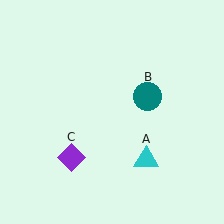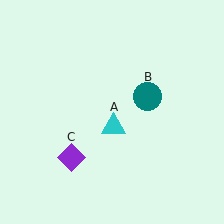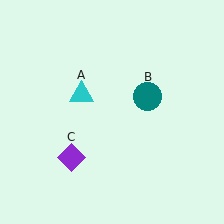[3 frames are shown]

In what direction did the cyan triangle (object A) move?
The cyan triangle (object A) moved up and to the left.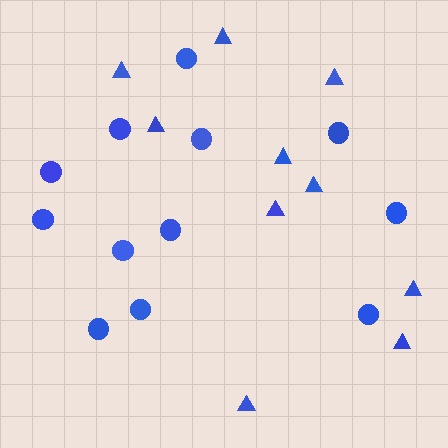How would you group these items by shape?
There are 2 groups: one group of triangles (10) and one group of circles (12).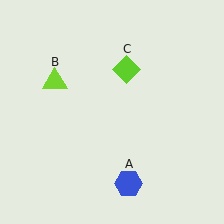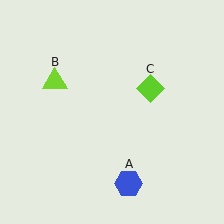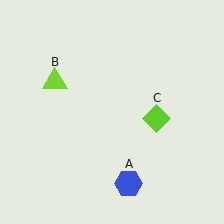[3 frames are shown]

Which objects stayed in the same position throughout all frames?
Blue hexagon (object A) and lime triangle (object B) remained stationary.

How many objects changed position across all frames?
1 object changed position: lime diamond (object C).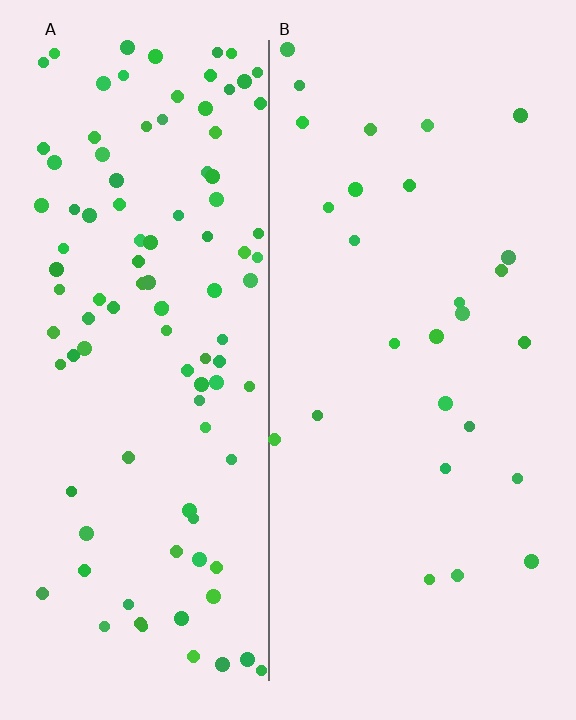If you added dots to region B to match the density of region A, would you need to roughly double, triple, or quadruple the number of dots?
Approximately quadruple.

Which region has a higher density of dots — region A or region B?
A (the left).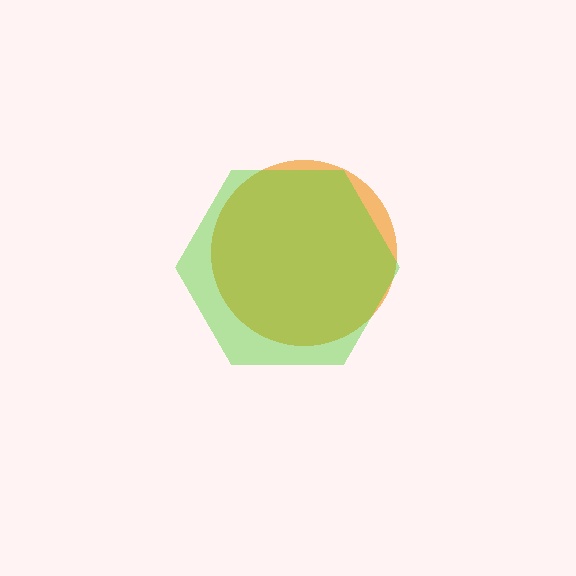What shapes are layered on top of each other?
The layered shapes are: an orange circle, a lime hexagon.